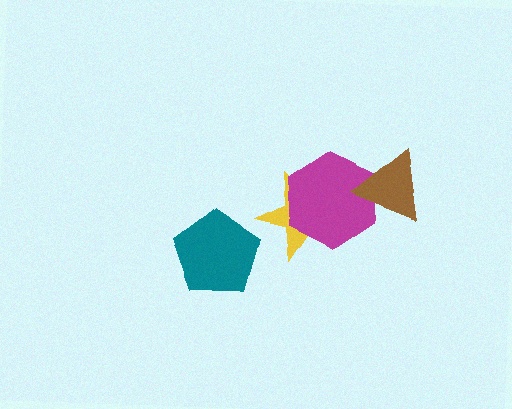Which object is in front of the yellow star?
The magenta hexagon is in front of the yellow star.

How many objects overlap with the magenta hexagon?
2 objects overlap with the magenta hexagon.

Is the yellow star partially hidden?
Yes, it is partially covered by another shape.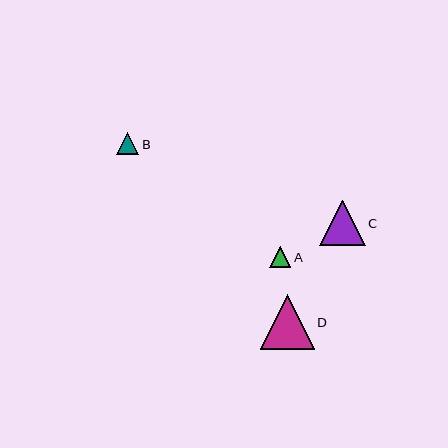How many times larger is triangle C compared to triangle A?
Triangle C is approximately 2.1 times the size of triangle A.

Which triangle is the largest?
Triangle D is the largest with a size of approximately 54 pixels.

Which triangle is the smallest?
Triangle A is the smallest with a size of approximately 21 pixels.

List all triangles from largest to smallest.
From largest to smallest: D, C, B, A.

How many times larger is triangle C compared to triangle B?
Triangle C is approximately 2.0 times the size of triangle B.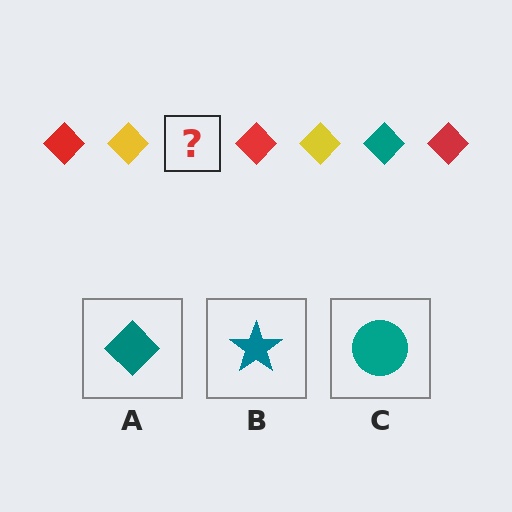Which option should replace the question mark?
Option A.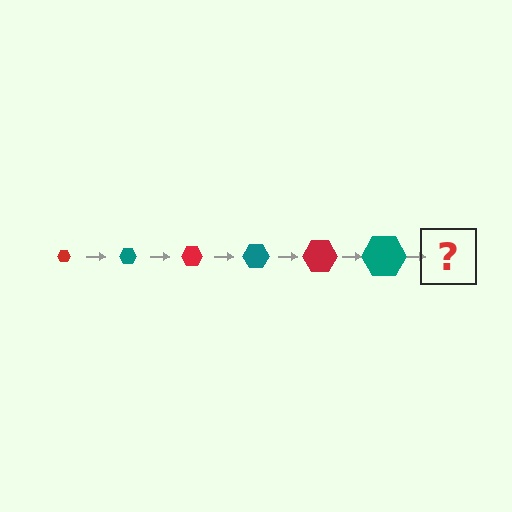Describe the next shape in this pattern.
It should be a red hexagon, larger than the previous one.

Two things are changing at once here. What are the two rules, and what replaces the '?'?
The two rules are that the hexagon grows larger each step and the color cycles through red and teal. The '?' should be a red hexagon, larger than the previous one.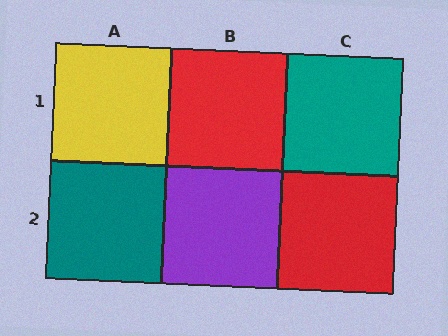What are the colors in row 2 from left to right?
Teal, purple, red.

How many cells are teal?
2 cells are teal.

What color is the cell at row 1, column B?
Red.